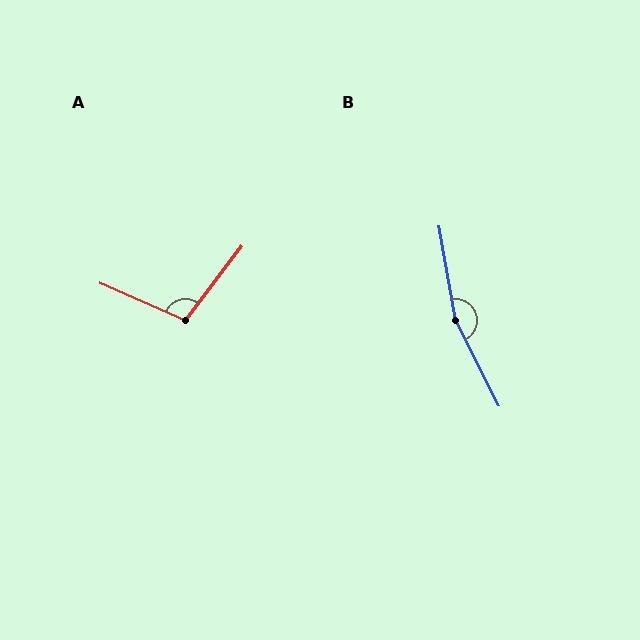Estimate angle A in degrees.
Approximately 104 degrees.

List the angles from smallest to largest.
A (104°), B (163°).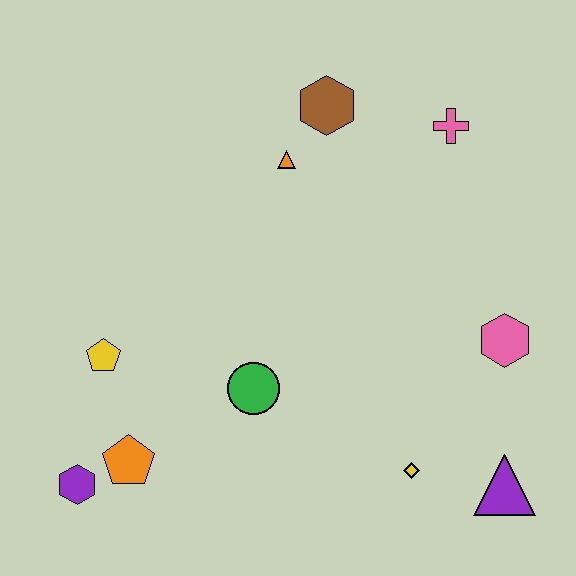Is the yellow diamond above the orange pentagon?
No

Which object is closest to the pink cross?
The brown hexagon is closest to the pink cross.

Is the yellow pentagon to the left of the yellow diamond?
Yes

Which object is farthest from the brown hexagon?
The purple hexagon is farthest from the brown hexagon.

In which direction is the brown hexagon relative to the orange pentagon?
The brown hexagon is above the orange pentagon.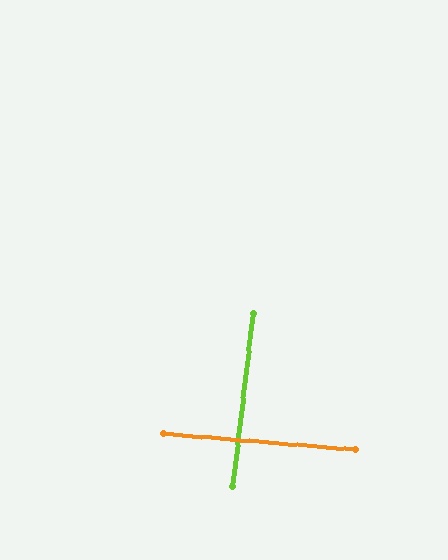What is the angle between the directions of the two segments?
Approximately 88 degrees.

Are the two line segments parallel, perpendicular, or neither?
Perpendicular — they meet at approximately 88°.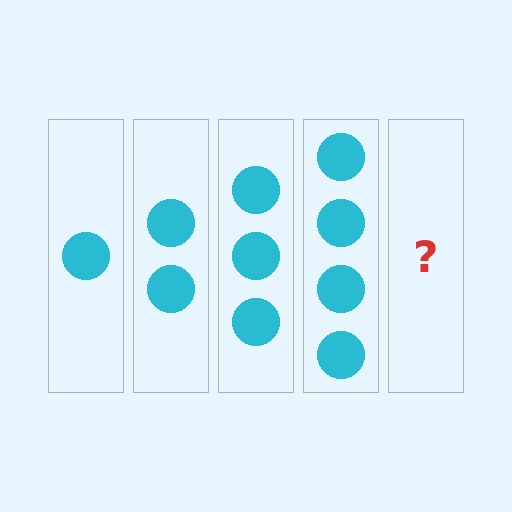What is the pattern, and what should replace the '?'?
The pattern is that each step adds one more circle. The '?' should be 5 circles.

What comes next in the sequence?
The next element should be 5 circles.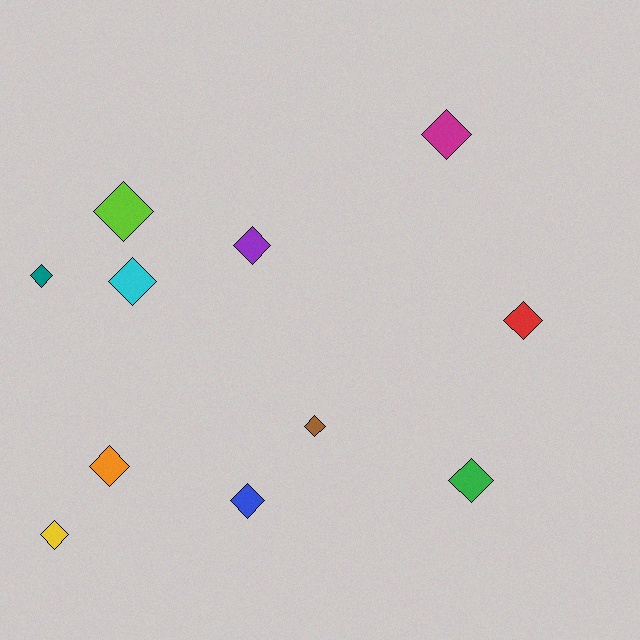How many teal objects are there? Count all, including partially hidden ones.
There is 1 teal object.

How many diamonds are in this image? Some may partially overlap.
There are 11 diamonds.